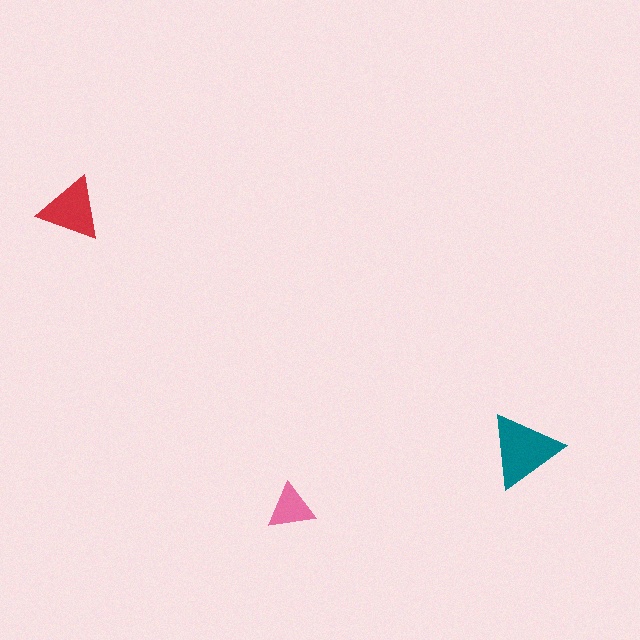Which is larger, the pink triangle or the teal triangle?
The teal one.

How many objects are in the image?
There are 3 objects in the image.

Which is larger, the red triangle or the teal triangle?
The teal one.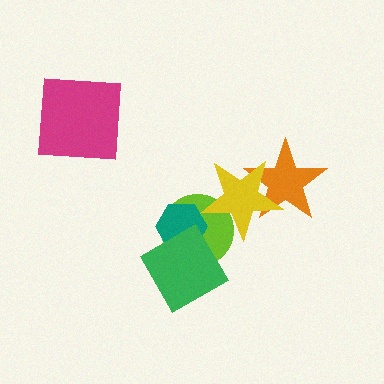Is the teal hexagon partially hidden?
Yes, it is partially covered by another shape.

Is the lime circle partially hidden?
Yes, it is partially covered by another shape.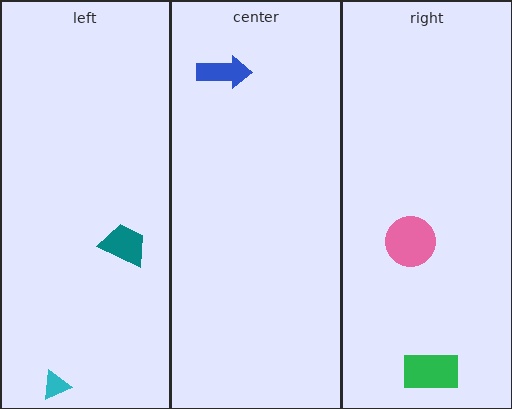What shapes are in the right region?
The pink circle, the green rectangle.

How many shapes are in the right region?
2.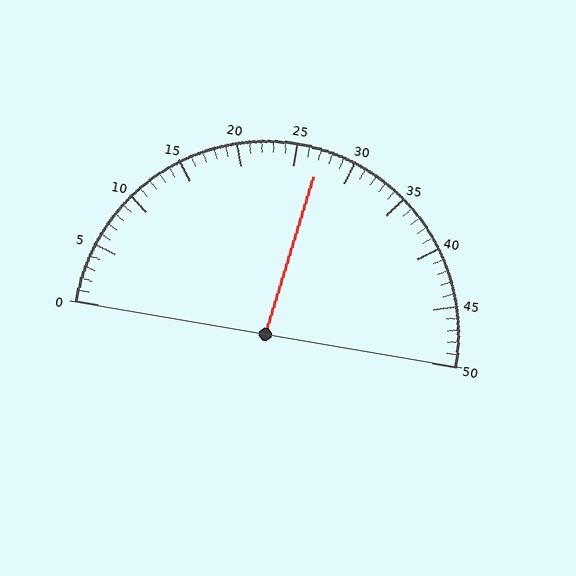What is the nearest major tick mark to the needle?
The nearest major tick mark is 25.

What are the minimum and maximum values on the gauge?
The gauge ranges from 0 to 50.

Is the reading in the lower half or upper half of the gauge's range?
The reading is in the upper half of the range (0 to 50).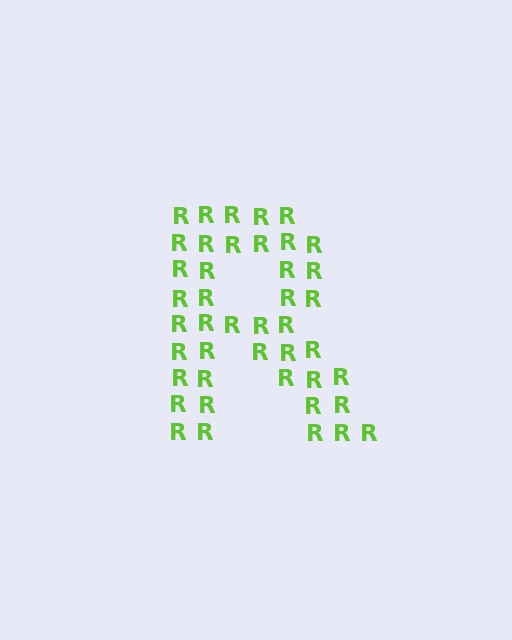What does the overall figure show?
The overall figure shows the letter R.